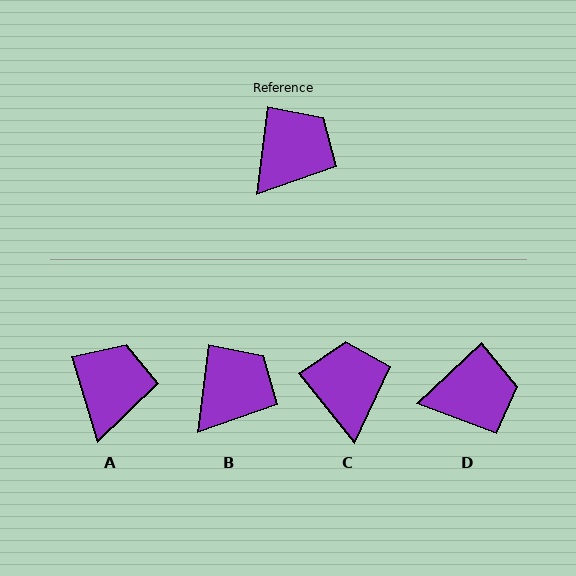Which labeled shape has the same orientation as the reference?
B.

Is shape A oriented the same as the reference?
No, it is off by about 24 degrees.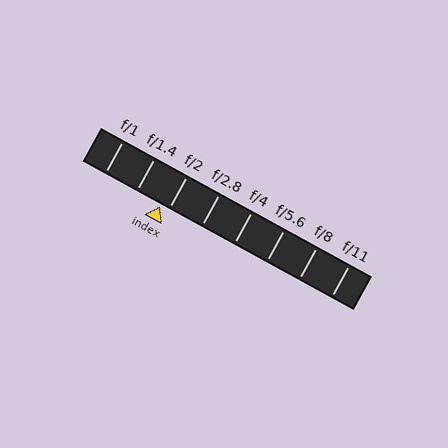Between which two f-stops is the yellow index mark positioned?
The index mark is between f/1.4 and f/2.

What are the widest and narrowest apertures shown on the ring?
The widest aperture shown is f/1 and the narrowest is f/11.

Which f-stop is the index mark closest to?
The index mark is closest to f/2.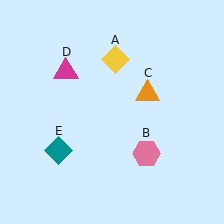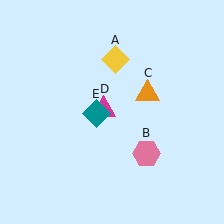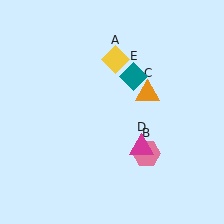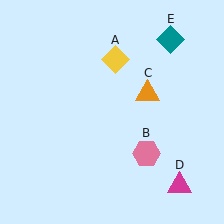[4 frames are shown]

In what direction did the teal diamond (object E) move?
The teal diamond (object E) moved up and to the right.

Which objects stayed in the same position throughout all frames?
Yellow diamond (object A) and pink hexagon (object B) and orange triangle (object C) remained stationary.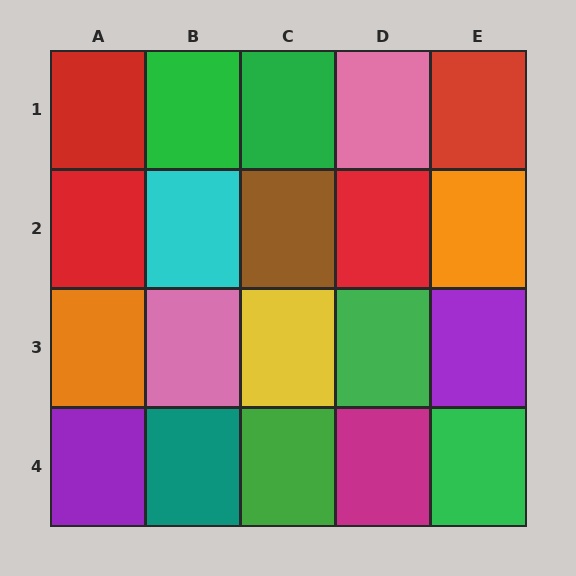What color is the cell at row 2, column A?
Red.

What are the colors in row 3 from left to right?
Orange, pink, yellow, green, purple.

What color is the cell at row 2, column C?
Brown.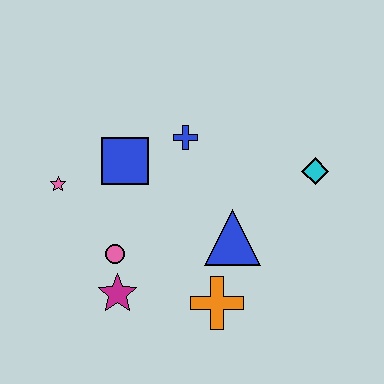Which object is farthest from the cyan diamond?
The pink star is farthest from the cyan diamond.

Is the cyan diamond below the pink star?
No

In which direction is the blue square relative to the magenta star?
The blue square is above the magenta star.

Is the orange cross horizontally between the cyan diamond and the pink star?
Yes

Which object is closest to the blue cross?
The blue square is closest to the blue cross.